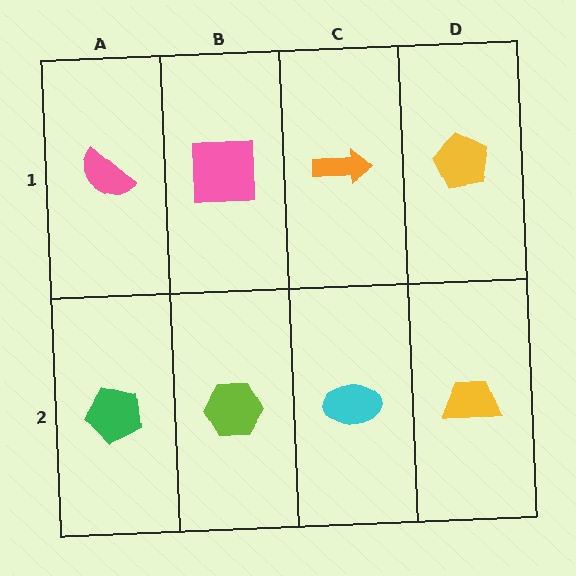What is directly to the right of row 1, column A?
A pink square.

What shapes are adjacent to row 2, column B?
A pink square (row 1, column B), a green pentagon (row 2, column A), a cyan ellipse (row 2, column C).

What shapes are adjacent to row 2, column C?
An orange arrow (row 1, column C), a lime hexagon (row 2, column B), a yellow trapezoid (row 2, column D).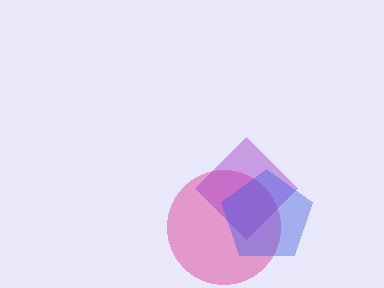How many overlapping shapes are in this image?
There are 3 overlapping shapes in the image.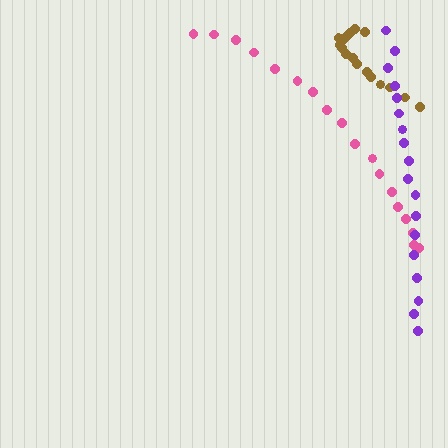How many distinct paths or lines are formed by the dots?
There are 3 distinct paths.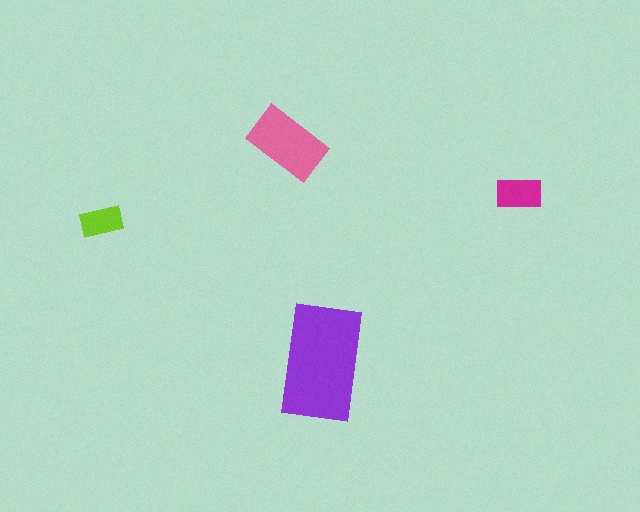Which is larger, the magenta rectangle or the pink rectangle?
The pink one.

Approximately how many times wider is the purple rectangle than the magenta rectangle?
About 2.5 times wider.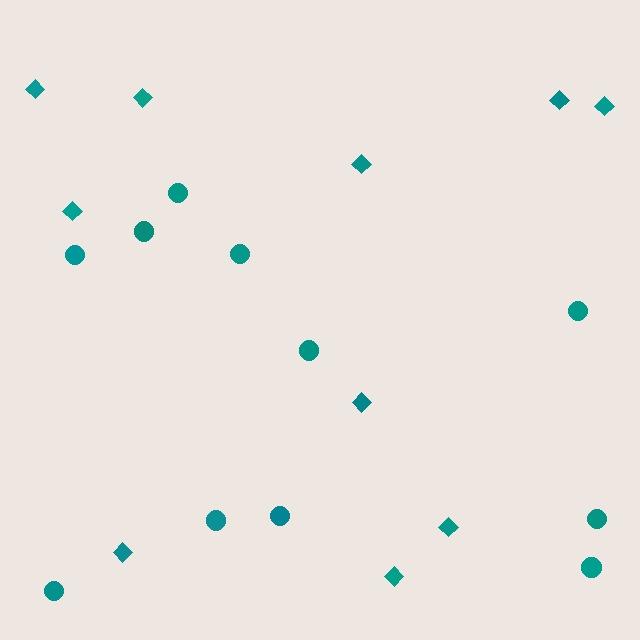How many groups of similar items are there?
There are 2 groups: one group of circles (11) and one group of diamonds (10).